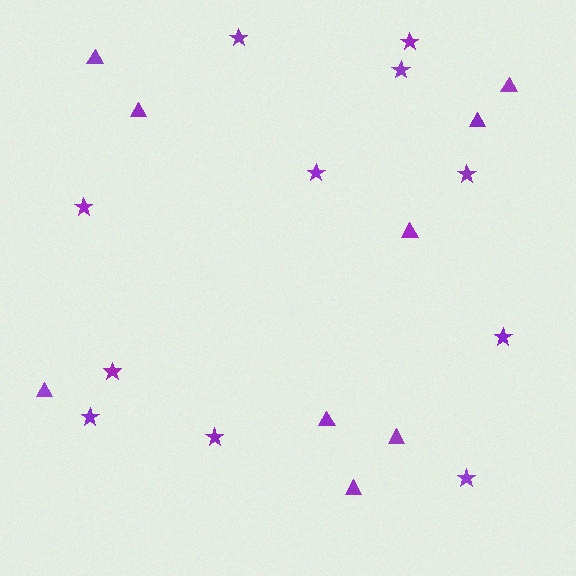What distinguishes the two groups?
There are 2 groups: one group of triangles (9) and one group of stars (11).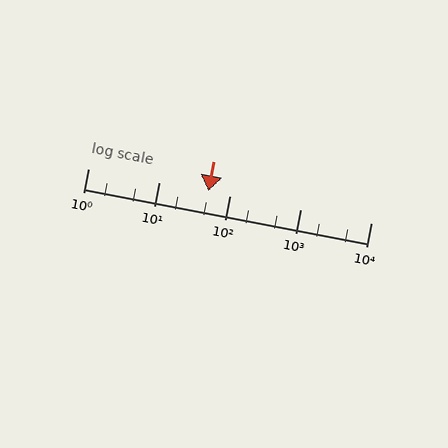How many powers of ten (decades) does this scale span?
The scale spans 4 decades, from 1 to 10000.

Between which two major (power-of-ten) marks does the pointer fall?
The pointer is between 10 and 100.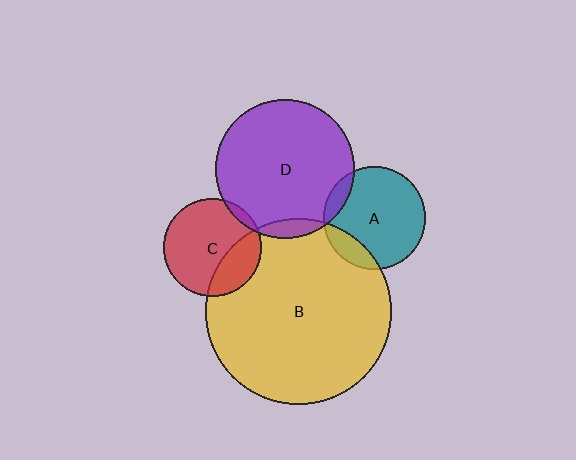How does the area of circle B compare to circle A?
Approximately 3.3 times.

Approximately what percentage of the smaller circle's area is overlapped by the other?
Approximately 25%.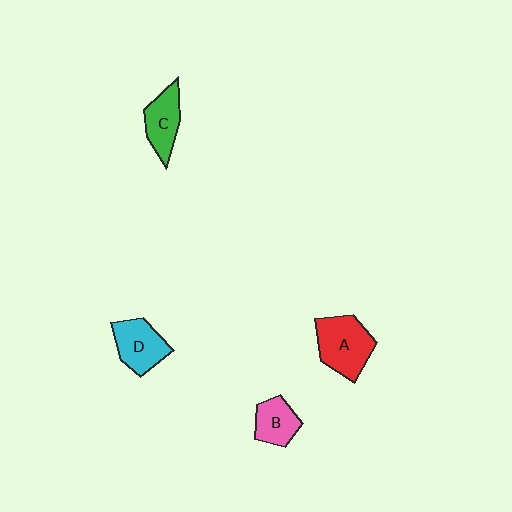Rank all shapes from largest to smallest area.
From largest to smallest: A (red), D (cyan), C (green), B (pink).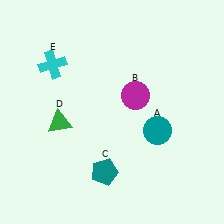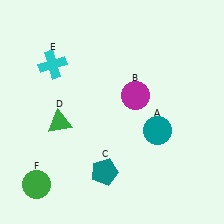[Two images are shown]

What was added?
A green circle (F) was added in Image 2.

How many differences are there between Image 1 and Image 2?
There is 1 difference between the two images.